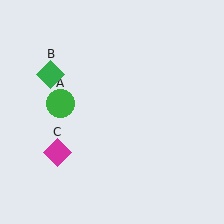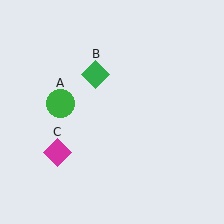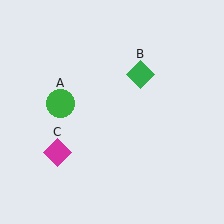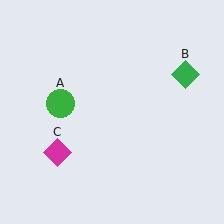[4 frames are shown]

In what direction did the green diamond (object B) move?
The green diamond (object B) moved right.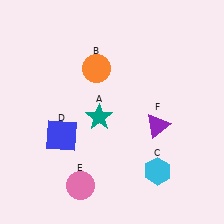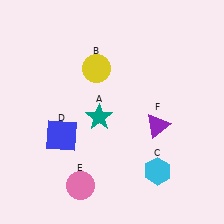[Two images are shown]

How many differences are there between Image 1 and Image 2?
There is 1 difference between the two images.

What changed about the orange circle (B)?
In Image 1, B is orange. In Image 2, it changed to yellow.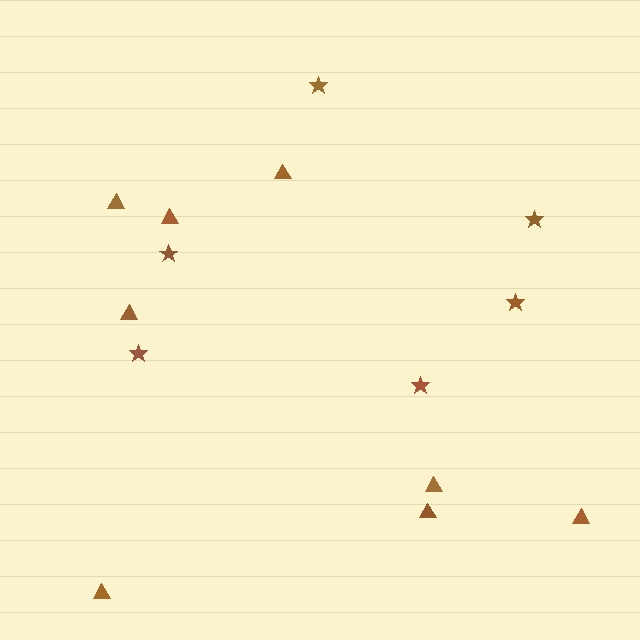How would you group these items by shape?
There are 2 groups: one group of triangles (8) and one group of stars (6).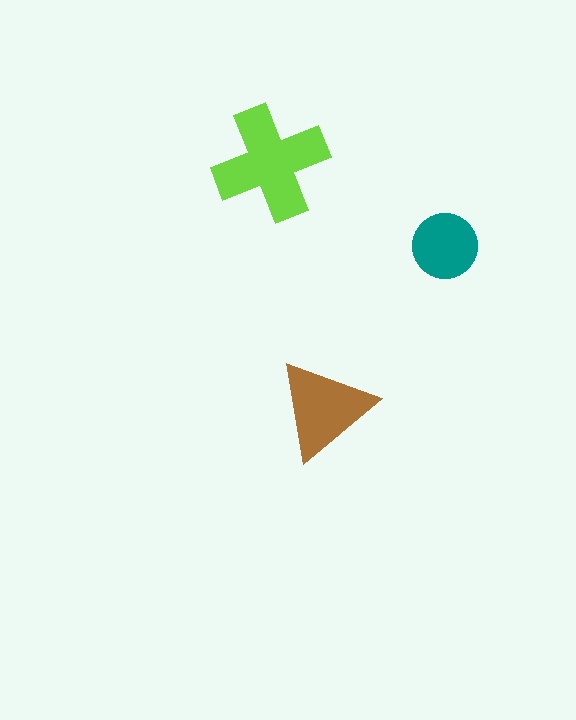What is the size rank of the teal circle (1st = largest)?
3rd.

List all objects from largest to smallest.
The lime cross, the brown triangle, the teal circle.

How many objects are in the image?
There are 3 objects in the image.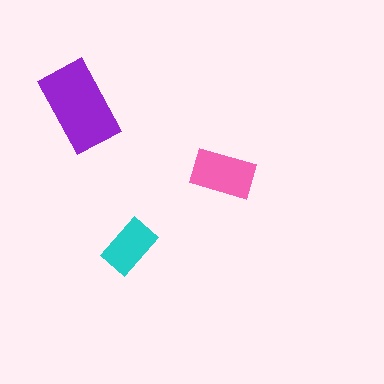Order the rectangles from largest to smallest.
the purple one, the pink one, the cyan one.